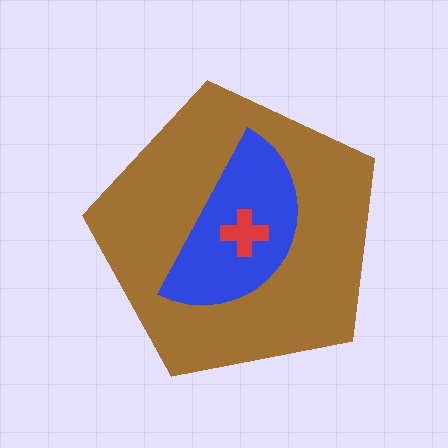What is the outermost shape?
The brown pentagon.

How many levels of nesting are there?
3.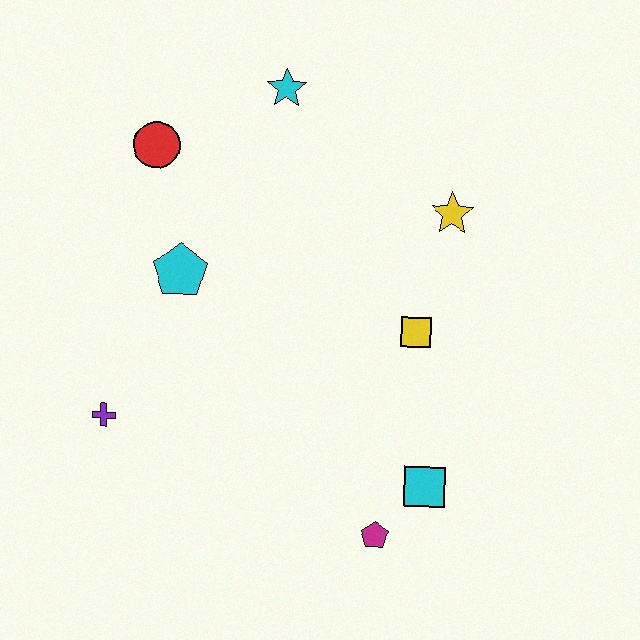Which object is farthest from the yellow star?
The purple cross is farthest from the yellow star.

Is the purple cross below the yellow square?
Yes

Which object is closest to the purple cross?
The cyan pentagon is closest to the purple cross.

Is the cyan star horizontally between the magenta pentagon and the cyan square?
No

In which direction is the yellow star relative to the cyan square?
The yellow star is above the cyan square.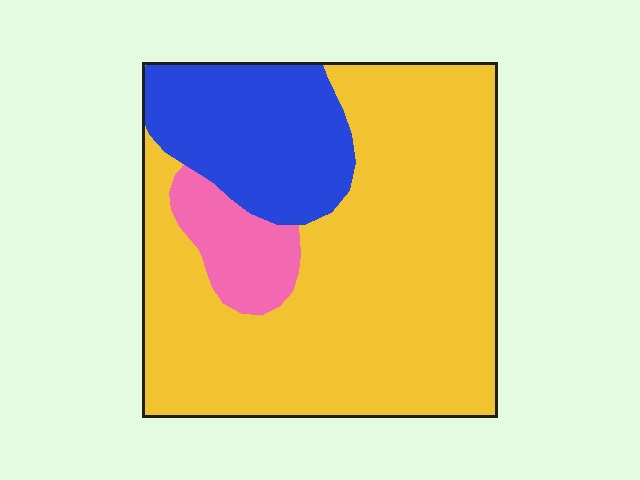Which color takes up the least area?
Pink, at roughly 10%.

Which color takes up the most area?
Yellow, at roughly 70%.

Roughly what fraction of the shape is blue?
Blue takes up less than a quarter of the shape.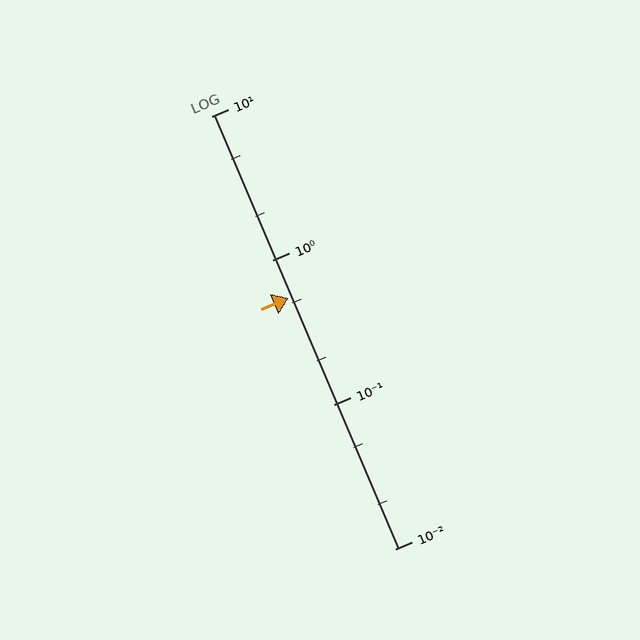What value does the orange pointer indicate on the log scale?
The pointer indicates approximately 0.55.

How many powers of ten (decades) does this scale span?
The scale spans 3 decades, from 0.01 to 10.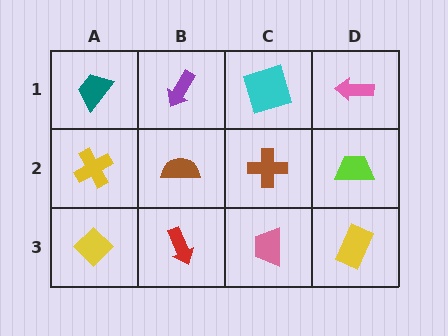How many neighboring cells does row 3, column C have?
3.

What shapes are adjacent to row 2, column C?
A cyan square (row 1, column C), a pink trapezoid (row 3, column C), a brown semicircle (row 2, column B), a lime trapezoid (row 2, column D).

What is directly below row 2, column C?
A pink trapezoid.